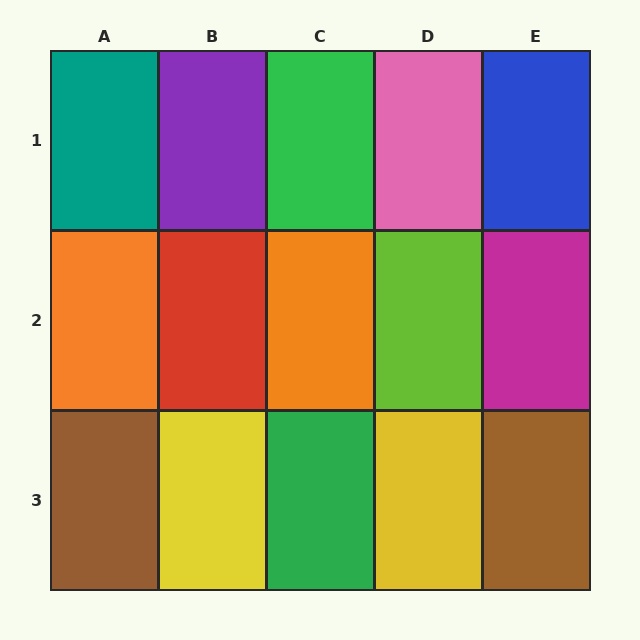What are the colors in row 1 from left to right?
Teal, purple, green, pink, blue.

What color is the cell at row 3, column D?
Yellow.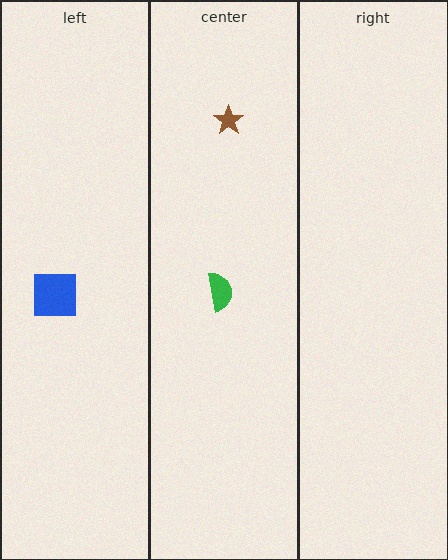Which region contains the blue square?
The left region.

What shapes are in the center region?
The green semicircle, the brown star.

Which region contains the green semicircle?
The center region.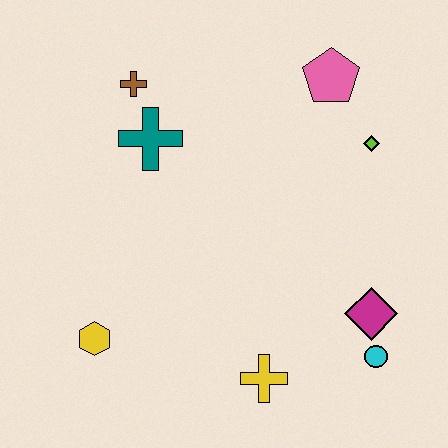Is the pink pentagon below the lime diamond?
No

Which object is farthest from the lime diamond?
The yellow hexagon is farthest from the lime diamond.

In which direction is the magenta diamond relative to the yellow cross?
The magenta diamond is to the right of the yellow cross.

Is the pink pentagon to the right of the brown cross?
Yes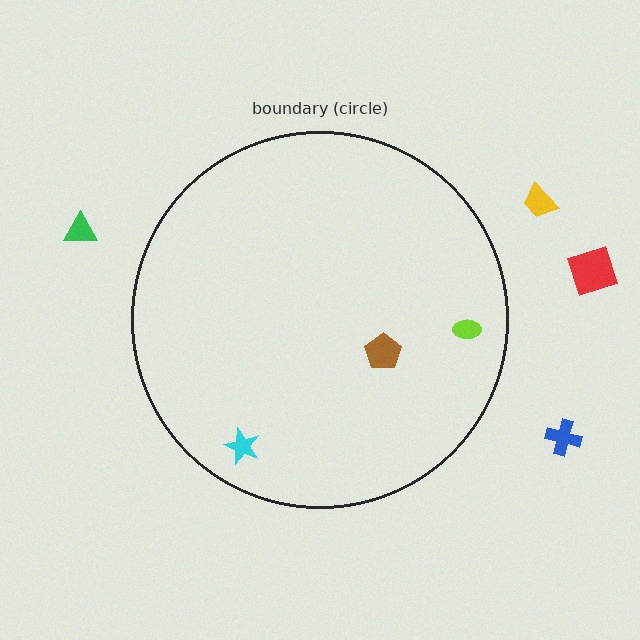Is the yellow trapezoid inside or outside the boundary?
Outside.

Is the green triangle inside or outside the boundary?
Outside.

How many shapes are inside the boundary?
3 inside, 4 outside.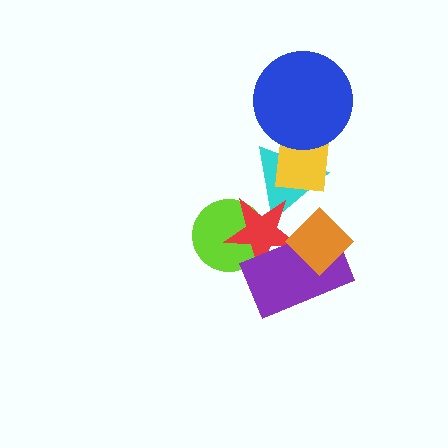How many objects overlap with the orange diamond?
2 objects overlap with the orange diamond.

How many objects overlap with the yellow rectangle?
2 objects overlap with the yellow rectangle.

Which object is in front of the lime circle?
The red star is in front of the lime circle.